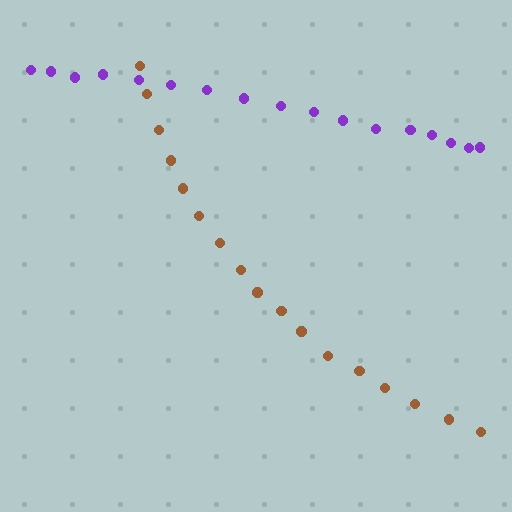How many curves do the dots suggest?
There are 2 distinct paths.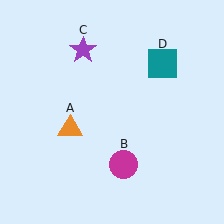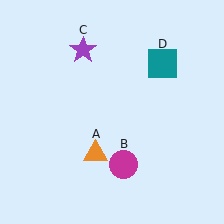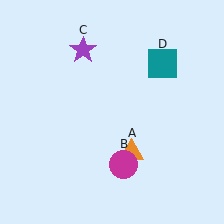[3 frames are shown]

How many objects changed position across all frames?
1 object changed position: orange triangle (object A).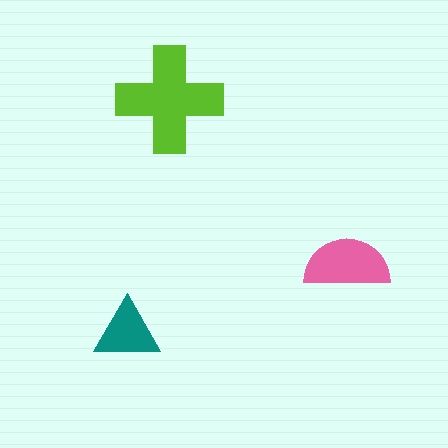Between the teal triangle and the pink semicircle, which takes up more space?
The pink semicircle.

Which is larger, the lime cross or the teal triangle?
The lime cross.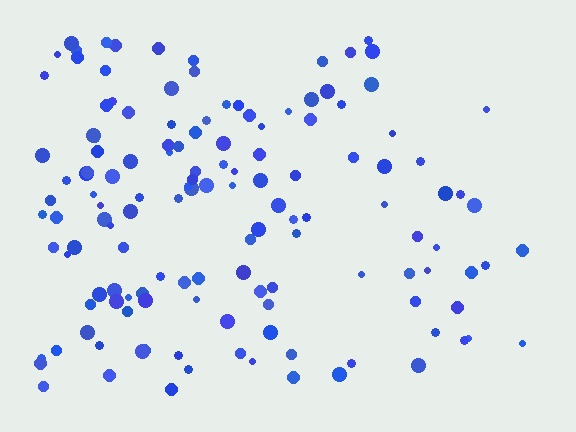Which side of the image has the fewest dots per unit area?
The right.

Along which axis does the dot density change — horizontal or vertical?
Horizontal.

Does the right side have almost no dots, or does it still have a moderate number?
Still a moderate number, just noticeably fewer than the left.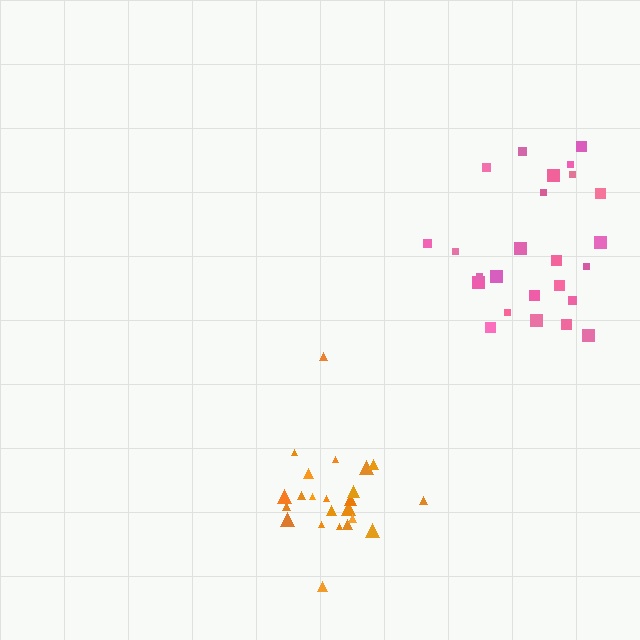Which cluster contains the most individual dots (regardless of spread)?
Pink (25).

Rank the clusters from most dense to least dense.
orange, pink.